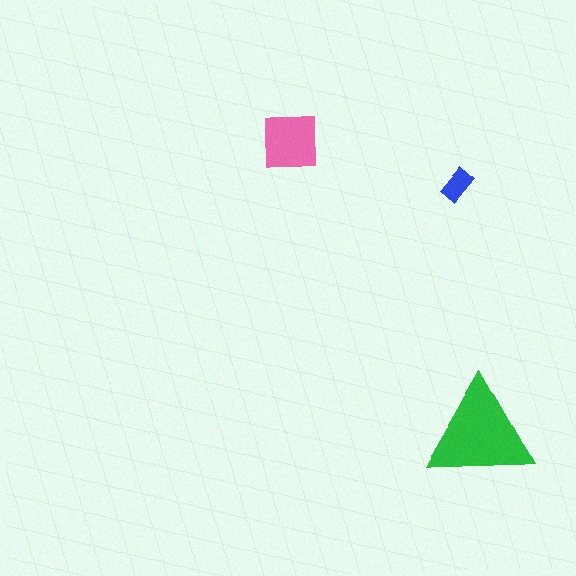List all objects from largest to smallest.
The green triangle, the pink square, the blue rectangle.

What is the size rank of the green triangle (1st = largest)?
1st.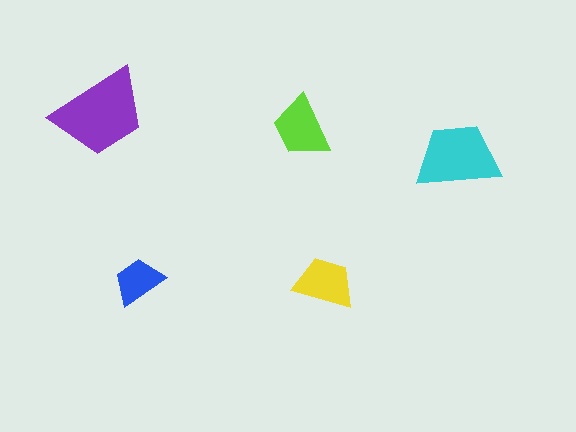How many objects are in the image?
There are 5 objects in the image.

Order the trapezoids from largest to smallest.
the purple one, the cyan one, the lime one, the yellow one, the blue one.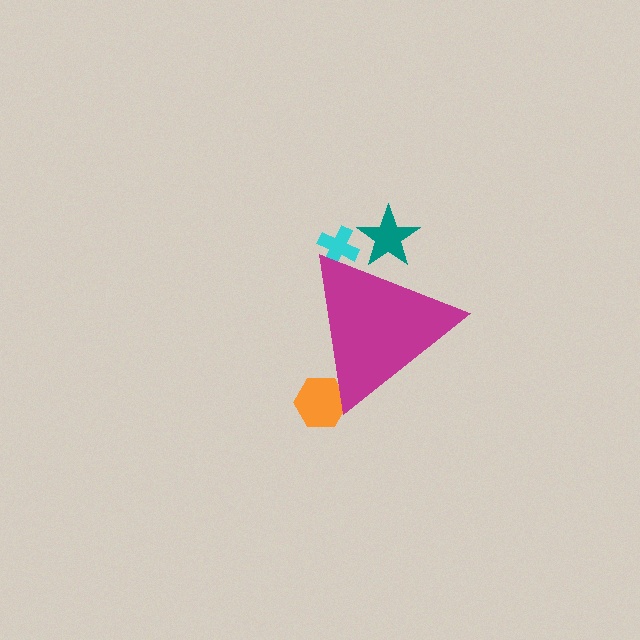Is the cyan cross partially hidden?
Yes, the cyan cross is partially hidden behind the magenta triangle.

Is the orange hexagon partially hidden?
Yes, the orange hexagon is partially hidden behind the magenta triangle.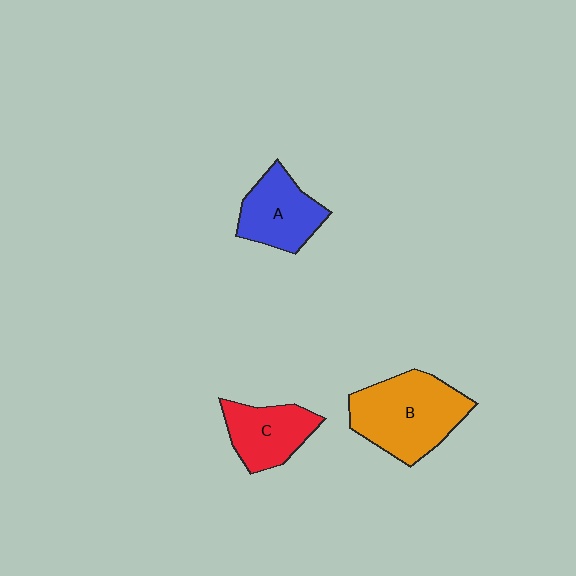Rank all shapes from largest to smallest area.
From largest to smallest: B (orange), A (blue), C (red).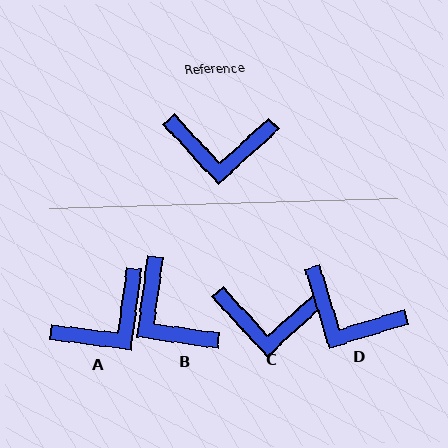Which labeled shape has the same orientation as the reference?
C.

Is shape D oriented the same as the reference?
No, it is off by about 25 degrees.